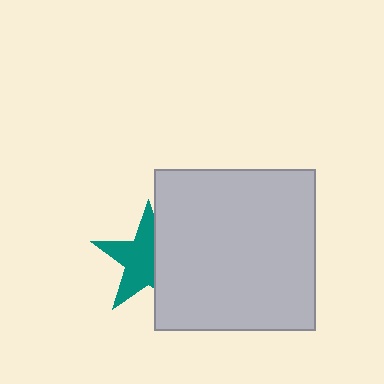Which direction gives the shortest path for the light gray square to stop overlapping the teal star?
Moving right gives the shortest separation.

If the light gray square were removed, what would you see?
You would see the complete teal star.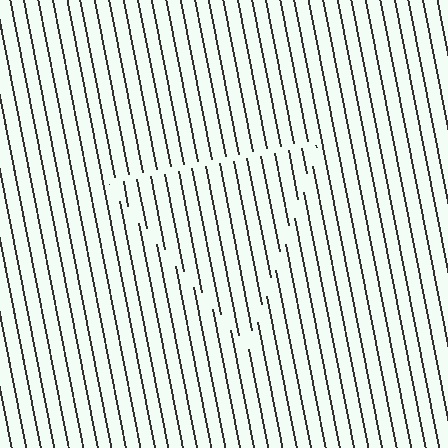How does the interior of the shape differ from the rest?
The interior of the shape contains the same grating, shifted by half a period — the contour is defined by the phase discontinuity where line-ends from the inner and outer gratings abut.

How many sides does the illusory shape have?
3 sides — the line-ends trace a triangle.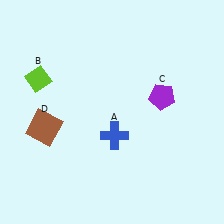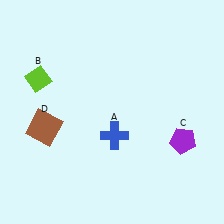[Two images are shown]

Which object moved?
The purple pentagon (C) moved down.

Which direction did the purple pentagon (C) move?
The purple pentagon (C) moved down.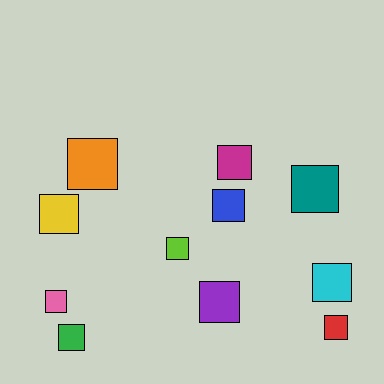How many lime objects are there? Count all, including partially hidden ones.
There is 1 lime object.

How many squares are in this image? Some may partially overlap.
There are 11 squares.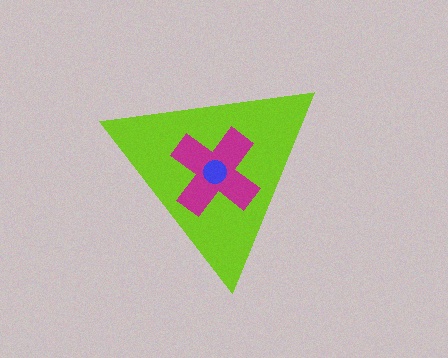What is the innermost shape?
The blue circle.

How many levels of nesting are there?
3.